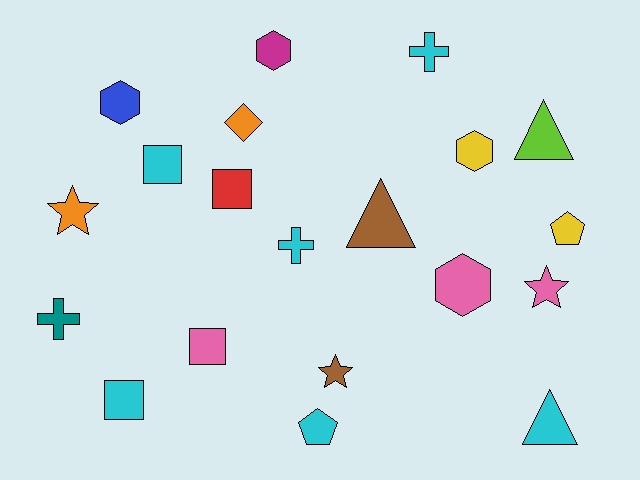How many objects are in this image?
There are 20 objects.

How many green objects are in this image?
There are no green objects.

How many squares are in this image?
There are 4 squares.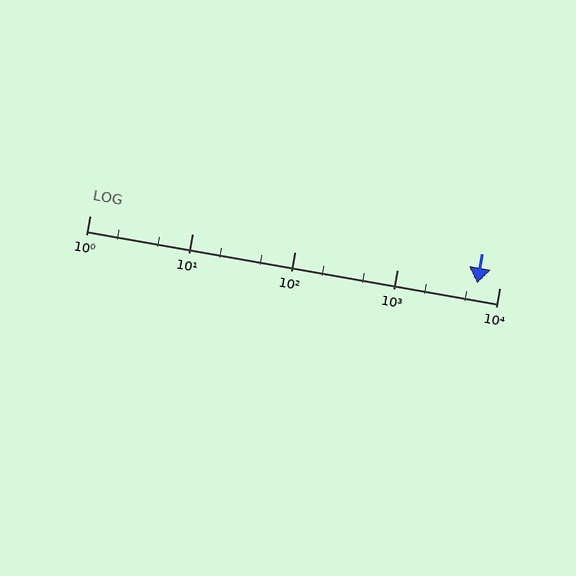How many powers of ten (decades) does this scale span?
The scale spans 4 decades, from 1 to 10000.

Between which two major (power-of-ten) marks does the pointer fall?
The pointer is between 1000 and 10000.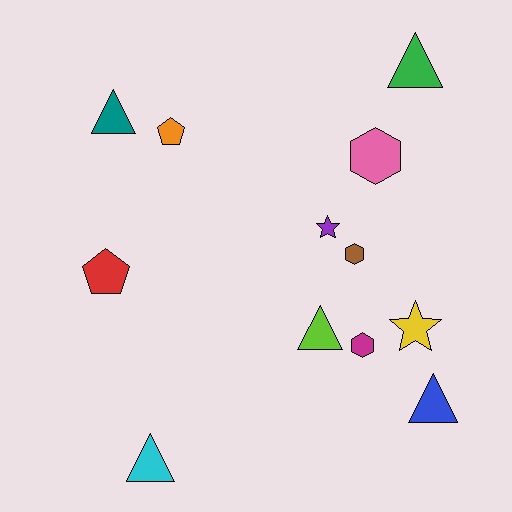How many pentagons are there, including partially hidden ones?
There are 2 pentagons.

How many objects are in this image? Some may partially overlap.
There are 12 objects.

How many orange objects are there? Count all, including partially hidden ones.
There is 1 orange object.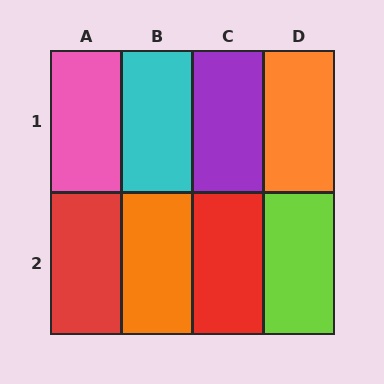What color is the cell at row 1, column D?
Orange.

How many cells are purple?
1 cell is purple.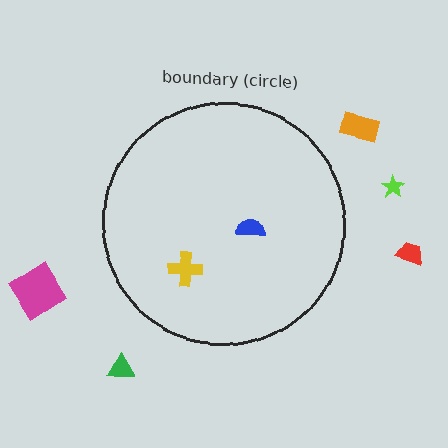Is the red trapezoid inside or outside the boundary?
Outside.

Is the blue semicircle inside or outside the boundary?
Inside.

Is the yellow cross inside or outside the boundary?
Inside.